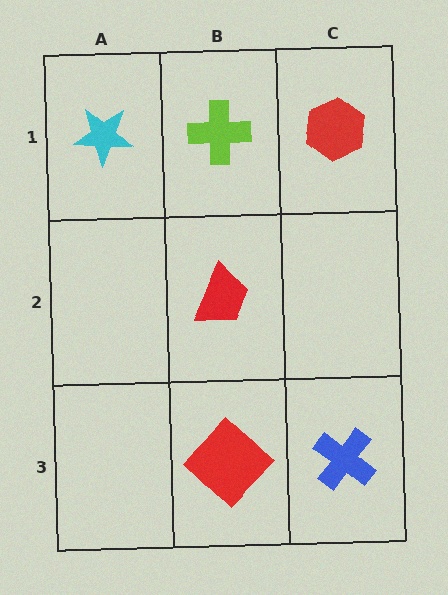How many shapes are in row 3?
2 shapes.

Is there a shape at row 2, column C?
No, that cell is empty.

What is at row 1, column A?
A cyan star.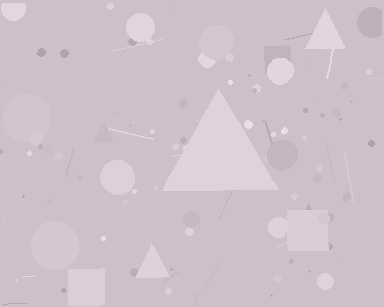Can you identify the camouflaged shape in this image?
The camouflaged shape is a triangle.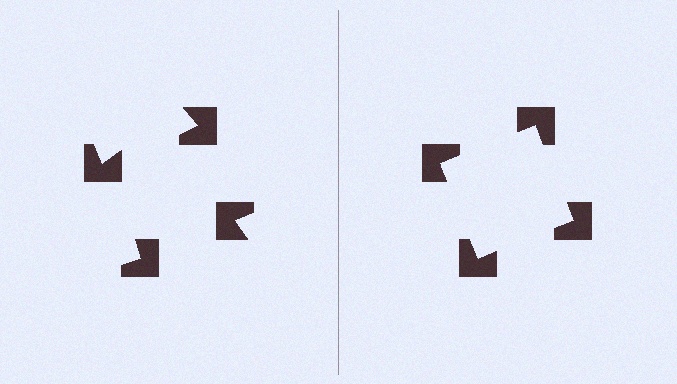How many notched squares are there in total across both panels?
8 — 4 on each side.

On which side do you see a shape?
An illusory square appears on the right side. On the left side the wedge cuts are rotated, so no coherent shape forms.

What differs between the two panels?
The notched squares are positioned identically on both sides; only the wedge orientations differ. On the right they align to a square; on the left they are misaligned.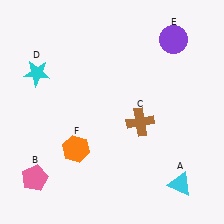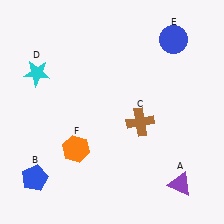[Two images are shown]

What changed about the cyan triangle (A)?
In Image 1, A is cyan. In Image 2, it changed to purple.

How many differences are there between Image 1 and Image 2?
There are 3 differences between the two images.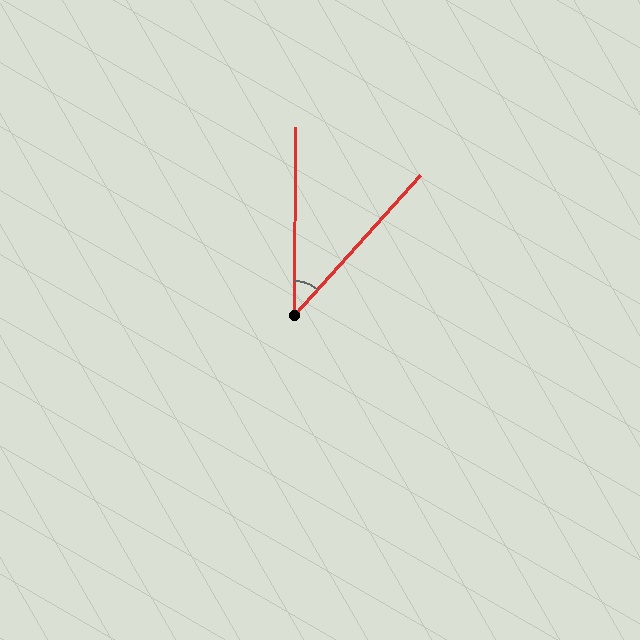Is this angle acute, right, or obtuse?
It is acute.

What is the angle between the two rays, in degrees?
Approximately 42 degrees.